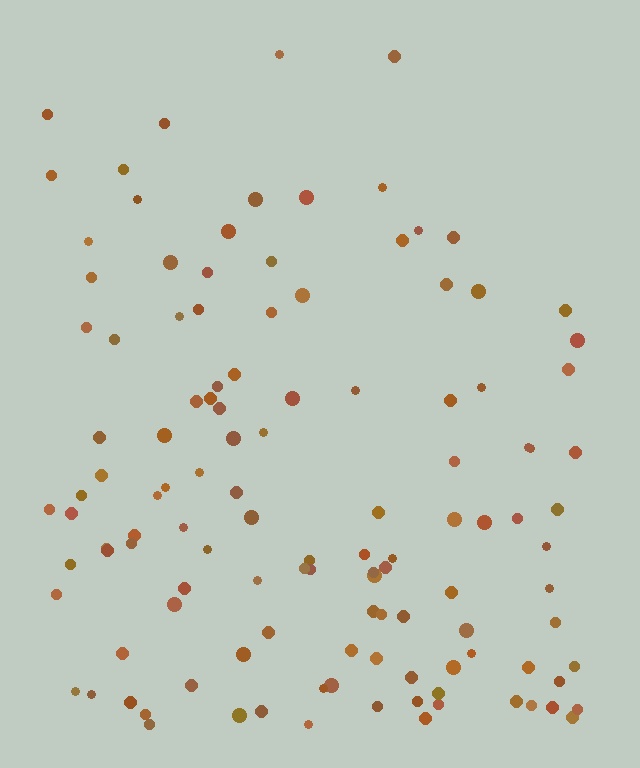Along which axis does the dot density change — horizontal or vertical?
Vertical.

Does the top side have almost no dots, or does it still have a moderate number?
Still a moderate number, just noticeably fewer than the bottom.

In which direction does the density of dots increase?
From top to bottom, with the bottom side densest.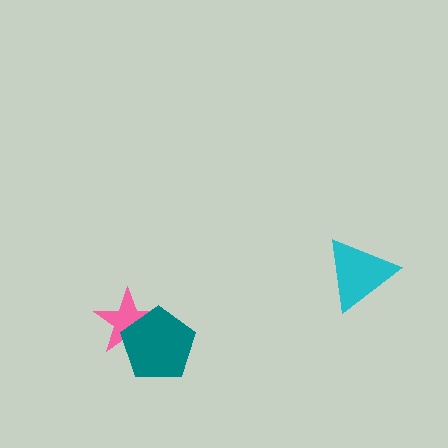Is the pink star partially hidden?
Yes, it is partially covered by another shape.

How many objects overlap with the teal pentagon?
1 object overlaps with the teal pentagon.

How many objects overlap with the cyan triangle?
0 objects overlap with the cyan triangle.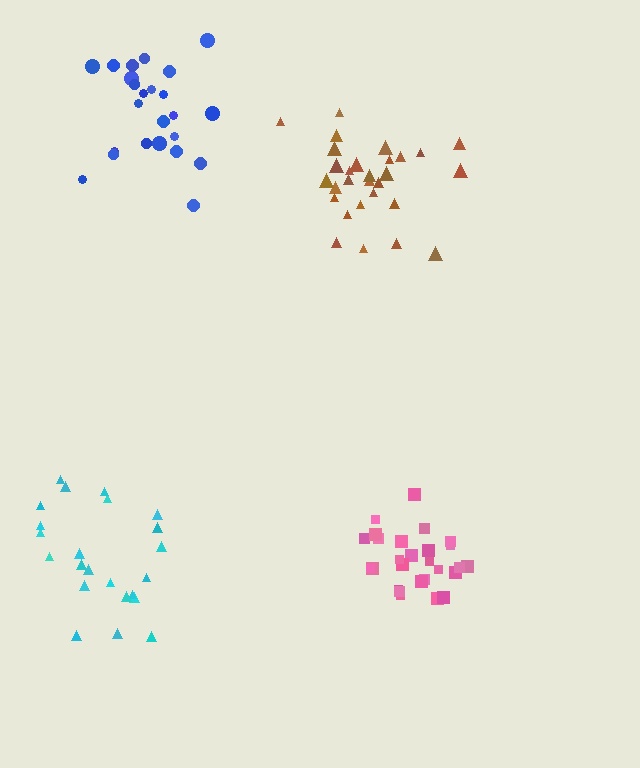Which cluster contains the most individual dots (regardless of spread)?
Brown (29).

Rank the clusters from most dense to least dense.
pink, blue, cyan, brown.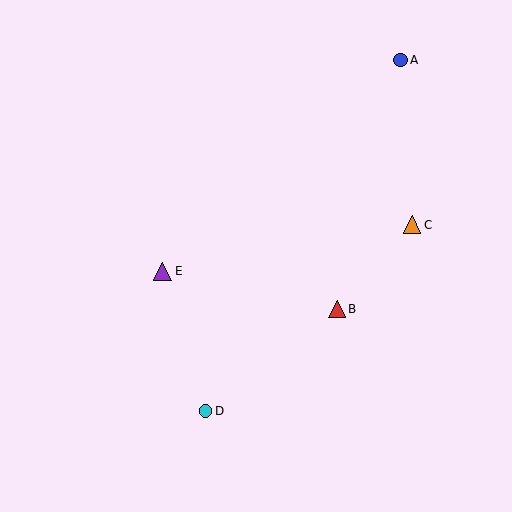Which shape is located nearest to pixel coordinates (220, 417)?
The cyan circle (labeled D) at (205, 411) is nearest to that location.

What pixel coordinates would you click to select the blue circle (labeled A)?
Click at (400, 60) to select the blue circle A.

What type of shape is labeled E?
Shape E is a purple triangle.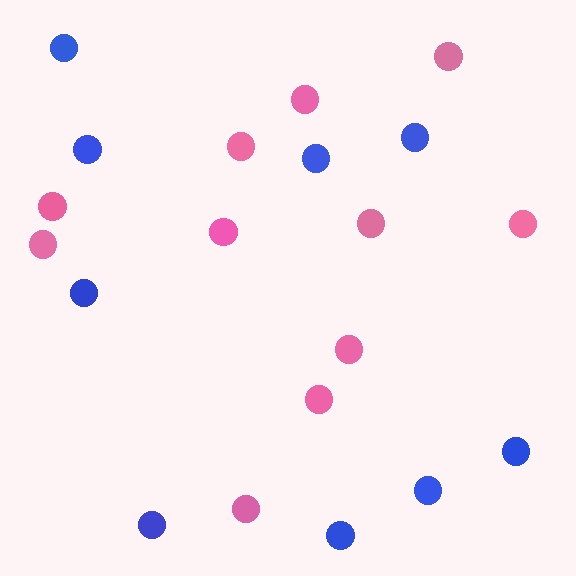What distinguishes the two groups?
There are 2 groups: one group of blue circles (9) and one group of pink circles (11).